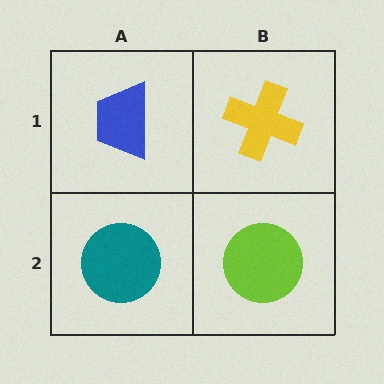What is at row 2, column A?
A teal circle.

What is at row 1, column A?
A blue trapezoid.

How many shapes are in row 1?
2 shapes.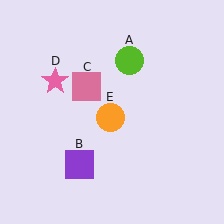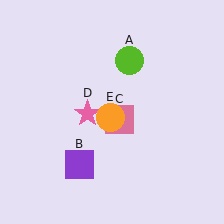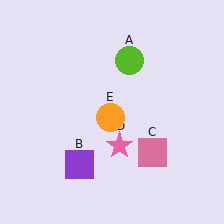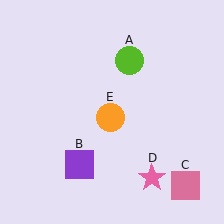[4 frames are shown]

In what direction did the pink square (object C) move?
The pink square (object C) moved down and to the right.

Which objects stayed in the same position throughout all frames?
Lime circle (object A) and purple square (object B) and orange circle (object E) remained stationary.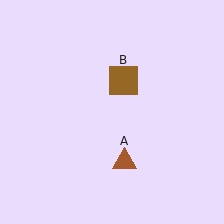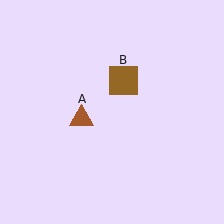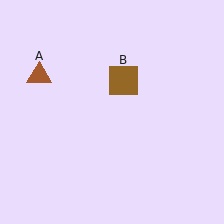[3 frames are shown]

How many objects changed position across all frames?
1 object changed position: brown triangle (object A).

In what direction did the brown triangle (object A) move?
The brown triangle (object A) moved up and to the left.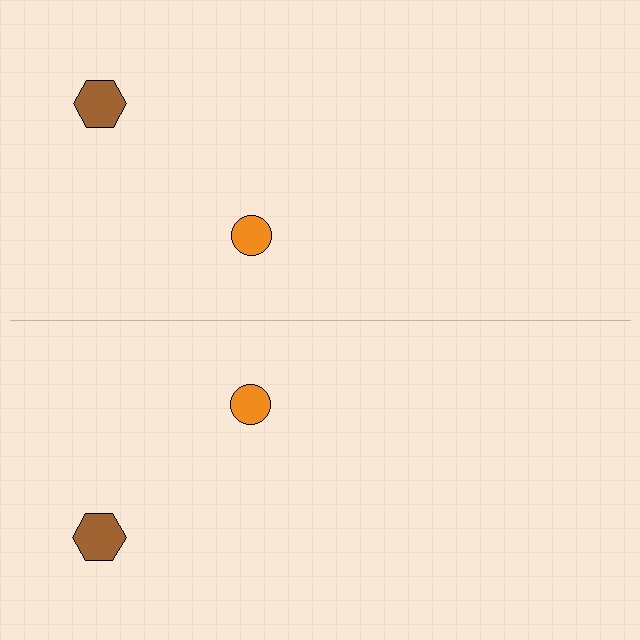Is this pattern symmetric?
Yes, this pattern has bilateral (reflection) symmetry.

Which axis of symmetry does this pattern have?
The pattern has a horizontal axis of symmetry running through the center of the image.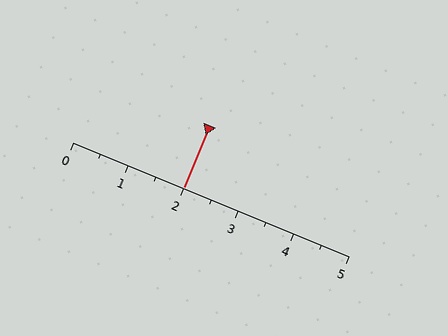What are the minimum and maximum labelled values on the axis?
The axis runs from 0 to 5.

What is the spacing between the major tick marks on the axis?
The major ticks are spaced 1 apart.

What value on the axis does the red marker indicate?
The marker indicates approximately 2.